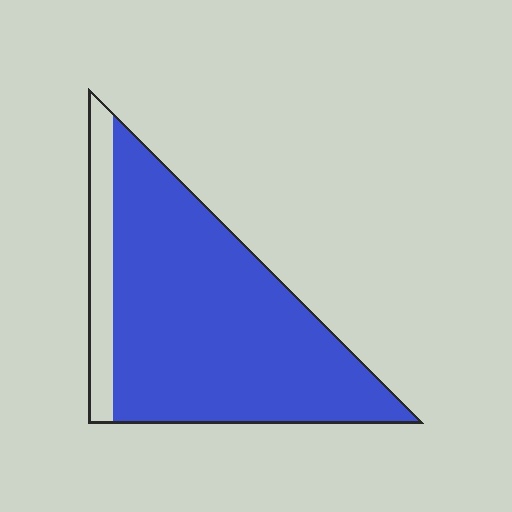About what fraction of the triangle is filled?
About seven eighths (7/8).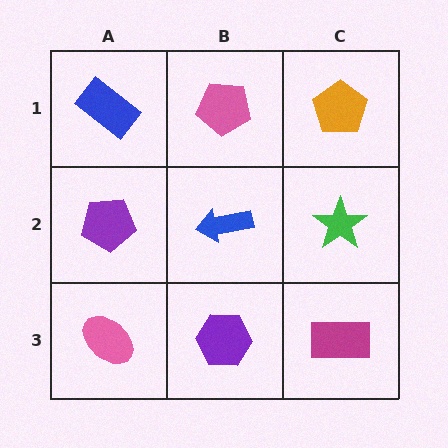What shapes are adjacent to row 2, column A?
A blue rectangle (row 1, column A), a pink ellipse (row 3, column A), a blue arrow (row 2, column B).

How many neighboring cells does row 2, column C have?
3.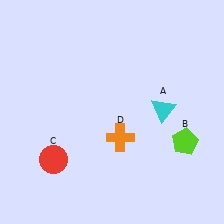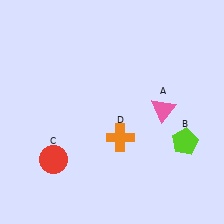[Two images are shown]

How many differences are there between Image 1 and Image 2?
There is 1 difference between the two images.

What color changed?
The triangle (A) changed from cyan in Image 1 to pink in Image 2.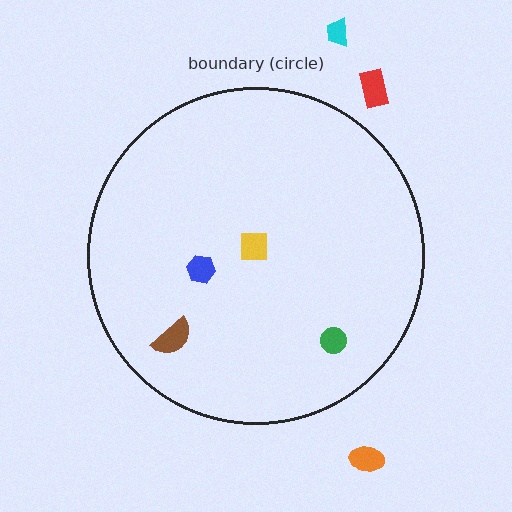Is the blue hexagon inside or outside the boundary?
Inside.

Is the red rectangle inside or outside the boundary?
Outside.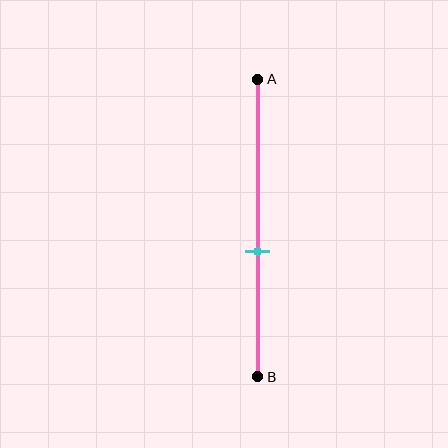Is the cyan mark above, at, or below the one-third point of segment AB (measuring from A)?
The cyan mark is below the one-third point of segment AB.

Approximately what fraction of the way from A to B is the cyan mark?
The cyan mark is approximately 60% of the way from A to B.